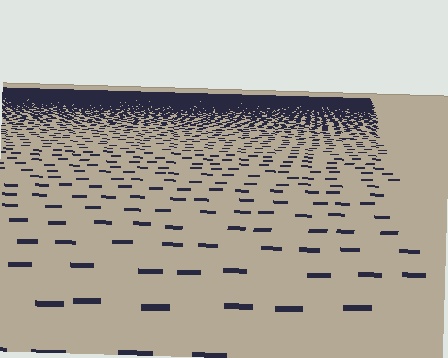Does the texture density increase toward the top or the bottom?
Density increases toward the top.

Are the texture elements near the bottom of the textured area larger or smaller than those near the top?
Larger. Near the bottom, elements are closer to the viewer and appear at a bigger on-screen size.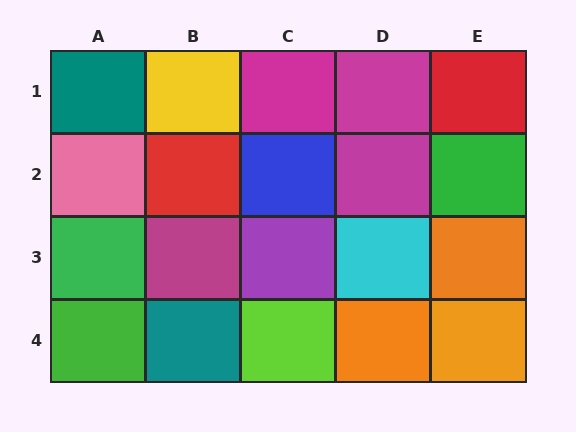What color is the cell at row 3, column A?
Green.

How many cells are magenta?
4 cells are magenta.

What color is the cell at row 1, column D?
Magenta.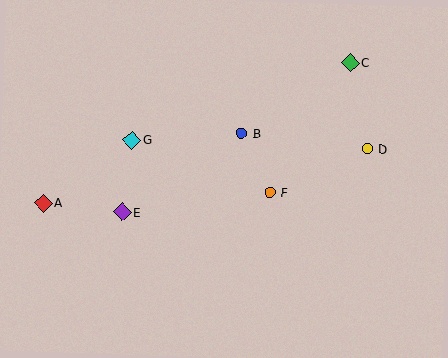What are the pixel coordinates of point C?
Point C is at (350, 63).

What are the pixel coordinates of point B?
Point B is at (241, 133).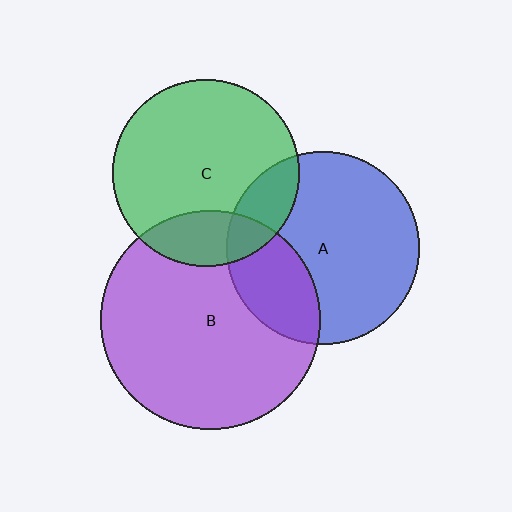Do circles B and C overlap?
Yes.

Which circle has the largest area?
Circle B (purple).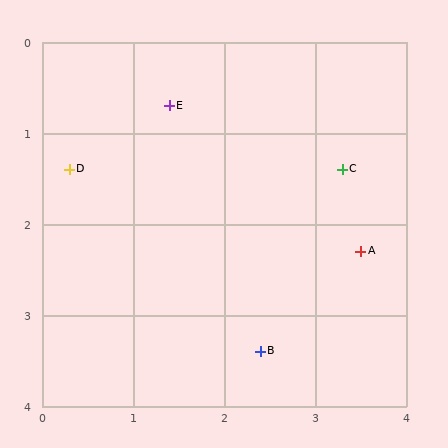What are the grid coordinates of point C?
Point C is at approximately (3.3, 1.4).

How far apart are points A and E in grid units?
Points A and E are about 2.6 grid units apart.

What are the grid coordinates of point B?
Point B is at approximately (2.4, 3.4).